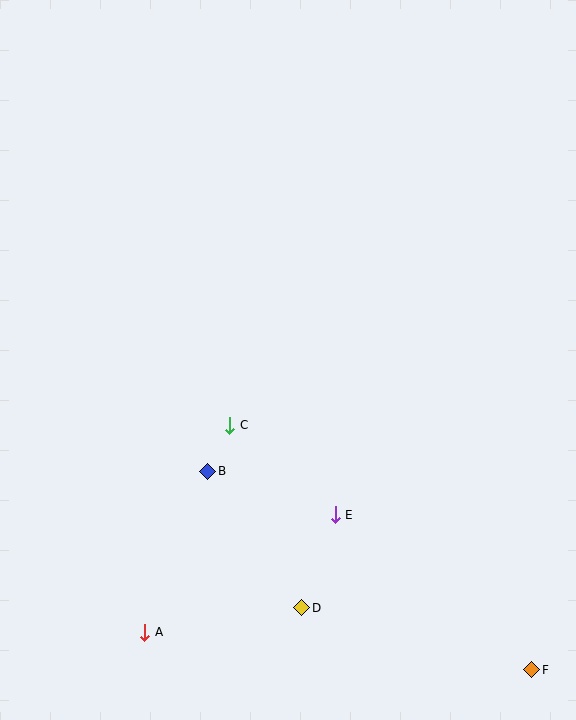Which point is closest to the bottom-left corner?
Point A is closest to the bottom-left corner.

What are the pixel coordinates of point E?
Point E is at (335, 515).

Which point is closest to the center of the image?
Point C at (230, 425) is closest to the center.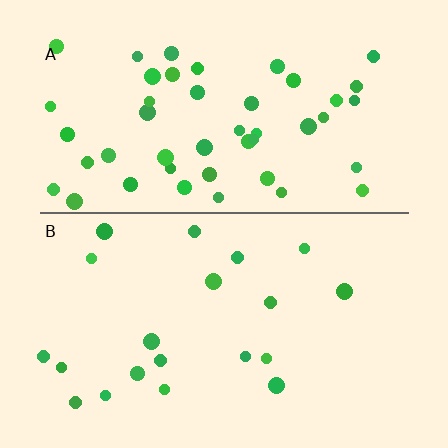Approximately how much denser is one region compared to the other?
Approximately 2.3× — region A over region B.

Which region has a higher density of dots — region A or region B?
A (the top).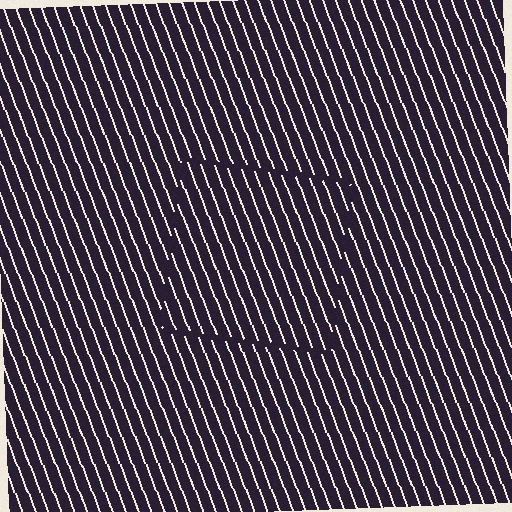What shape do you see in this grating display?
An illusory square. The interior of the shape contains the same grating, shifted by half a period — the contour is defined by the phase discontinuity where line-ends from the inner and outer gratings abut.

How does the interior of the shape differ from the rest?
The interior of the shape contains the same grating, shifted by half a period — the contour is defined by the phase discontinuity where line-ends from the inner and outer gratings abut.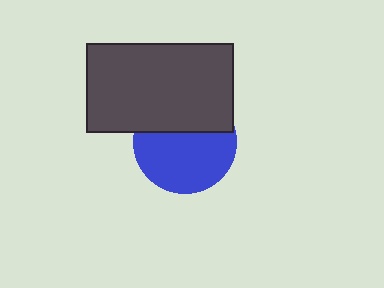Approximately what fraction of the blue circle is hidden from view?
Roughly 39% of the blue circle is hidden behind the dark gray rectangle.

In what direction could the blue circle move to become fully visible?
The blue circle could move down. That would shift it out from behind the dark gray rectangle entirely.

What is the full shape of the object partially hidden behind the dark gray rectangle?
The partially hidden object is a blue circle.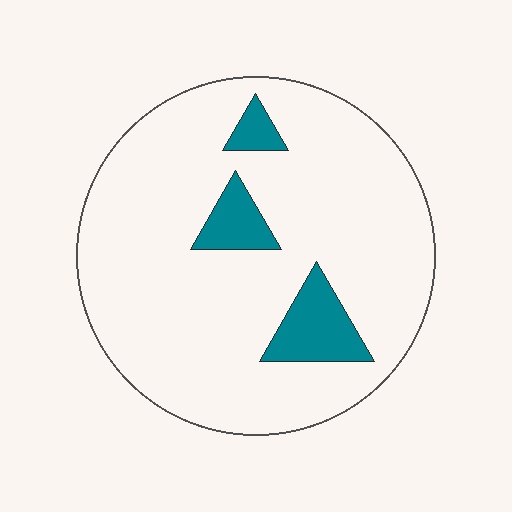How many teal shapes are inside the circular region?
3.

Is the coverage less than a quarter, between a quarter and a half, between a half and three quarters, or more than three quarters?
Less than a quarter.